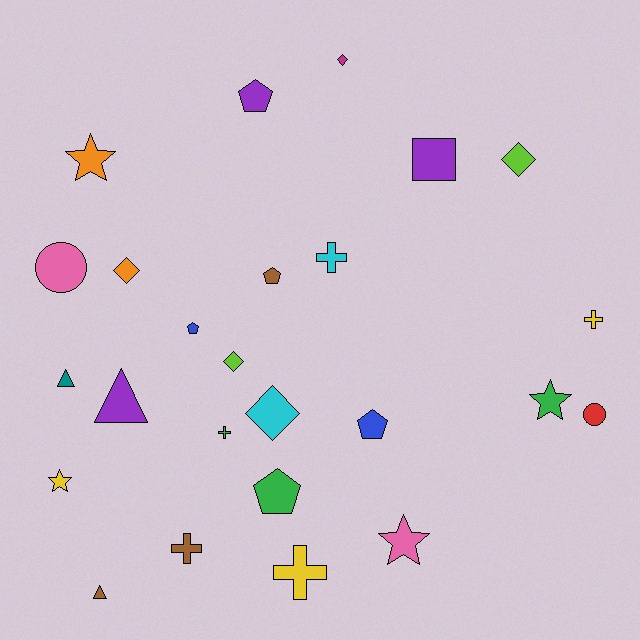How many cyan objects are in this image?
There are 2 cyan objects.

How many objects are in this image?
There are 25 objects.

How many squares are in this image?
There is 1 square.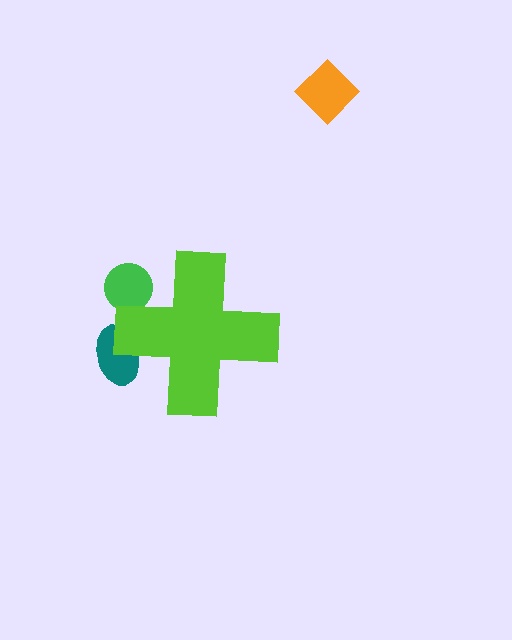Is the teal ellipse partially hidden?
Yes, the teal ellipse is partially hidden behind the lime cross.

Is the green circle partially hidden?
Yes, the green circle is partially hidden behind the lime cross.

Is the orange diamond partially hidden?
No, the orange diamond is fully visible.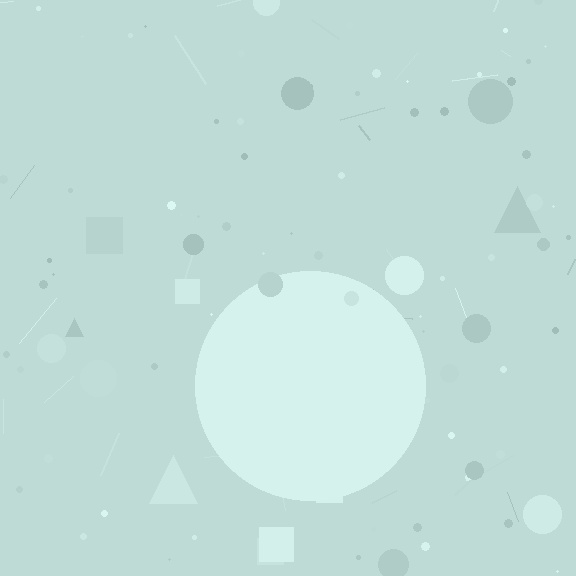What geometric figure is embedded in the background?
A circle is embedded in the background.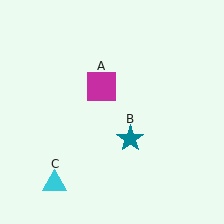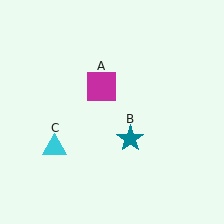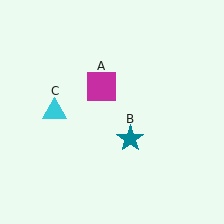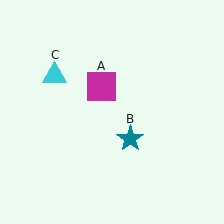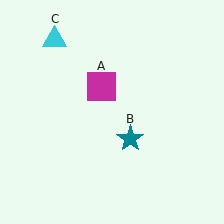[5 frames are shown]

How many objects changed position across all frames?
1 object changed position: cyan triangle (object C).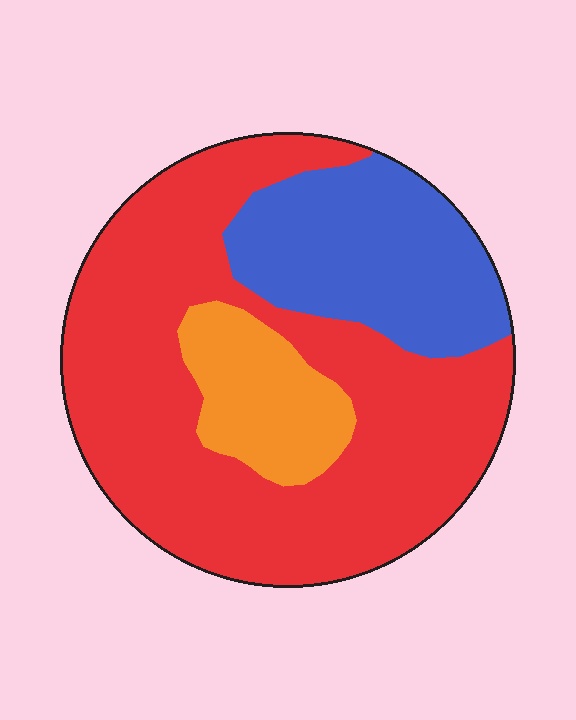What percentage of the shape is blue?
Blue covers around 25% of the shape.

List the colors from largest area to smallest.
From largest to smallest: red, blue, orange.